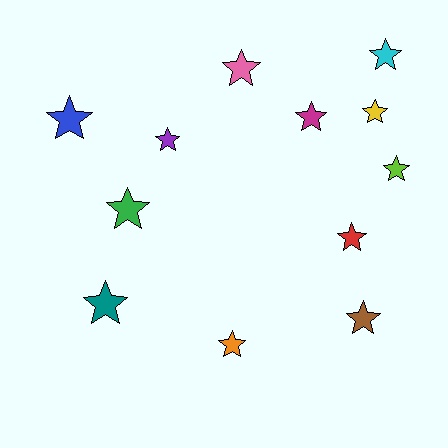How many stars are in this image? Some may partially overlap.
There are 12 stars.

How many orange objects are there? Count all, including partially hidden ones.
There is 1 orange object.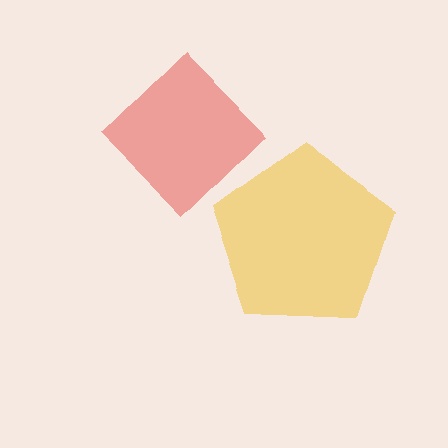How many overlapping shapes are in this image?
There are 2 overlapping shapes in the image.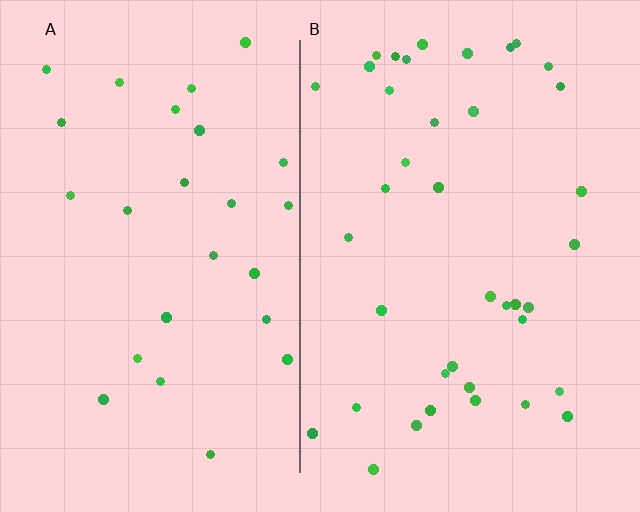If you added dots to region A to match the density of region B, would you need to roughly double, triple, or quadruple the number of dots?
Approximately double.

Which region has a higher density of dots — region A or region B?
B (the right).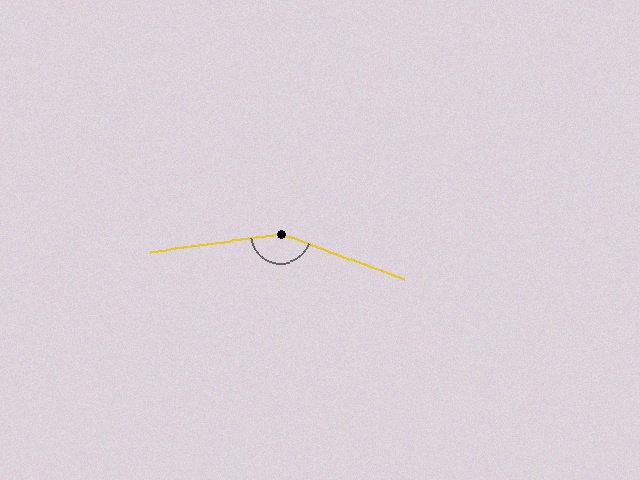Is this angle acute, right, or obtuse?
It is obtuse.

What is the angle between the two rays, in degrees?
Approximately 152 degrees.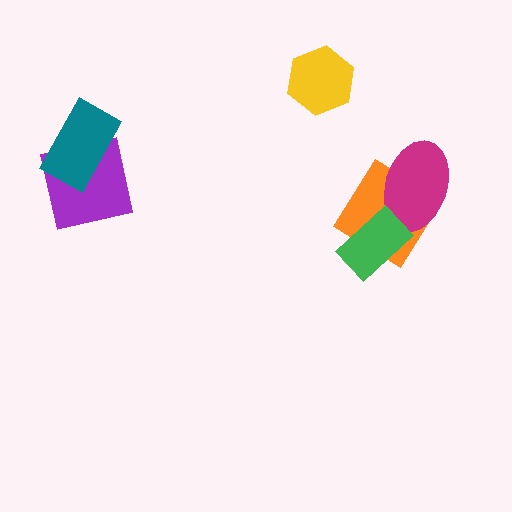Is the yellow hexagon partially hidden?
No, no other shape covers it.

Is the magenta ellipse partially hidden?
Yes, it is partially covered by another shape.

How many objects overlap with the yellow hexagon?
0 objects overlap with the yellow hexagon.